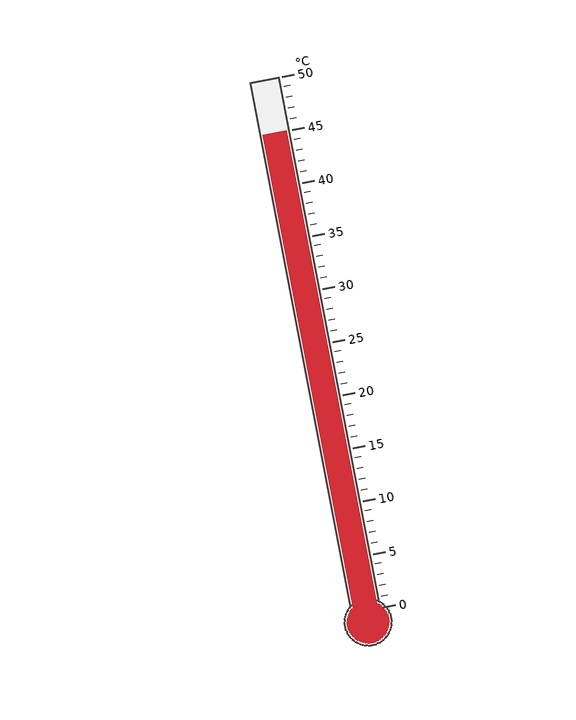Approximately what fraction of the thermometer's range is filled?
The thermometer is filled to approximately 90% of its range.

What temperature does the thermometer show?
The thermometer shows approximately 45°C.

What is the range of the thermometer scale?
The thermometer scale ranges from 0°C to 50°C.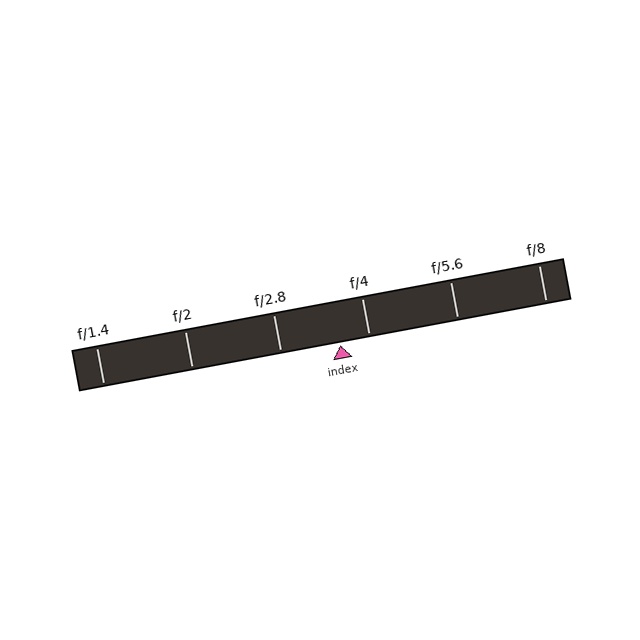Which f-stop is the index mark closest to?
The index mark is closest to f/4.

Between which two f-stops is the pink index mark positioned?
The index mark is between f/2.8 and f/4.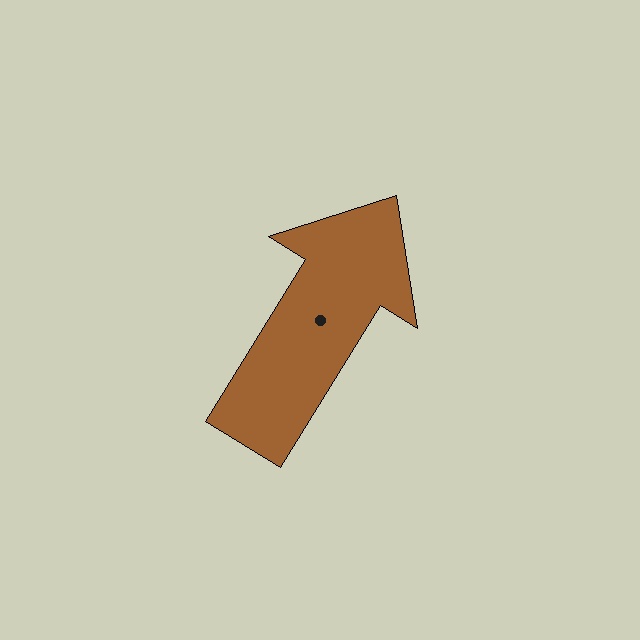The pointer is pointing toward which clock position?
Roughly 1 o'clock.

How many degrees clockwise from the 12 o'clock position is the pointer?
Approximately 32 degrees.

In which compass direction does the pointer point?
Northeast.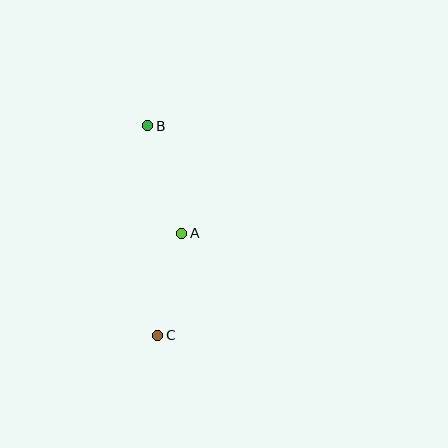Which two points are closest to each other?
Points A and C are closest to each other.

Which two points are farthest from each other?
Points B and C are farthest from each other.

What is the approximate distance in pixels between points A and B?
The distance between A and B is approximately 113 pixels.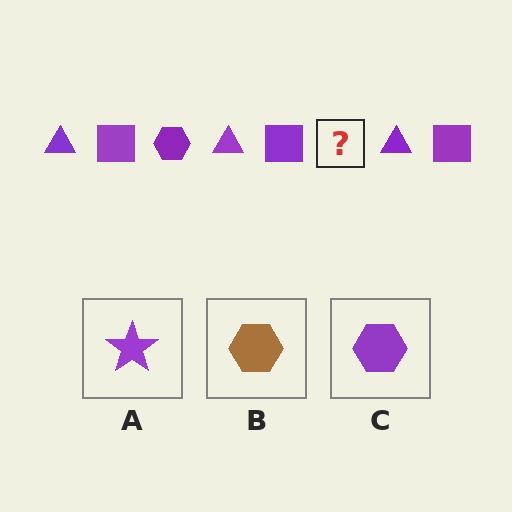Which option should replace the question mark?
Option C.